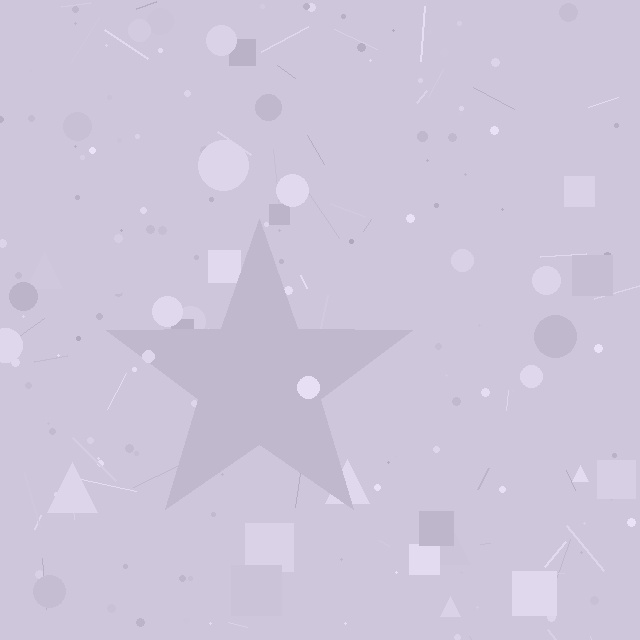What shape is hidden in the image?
A star is hidden in the image.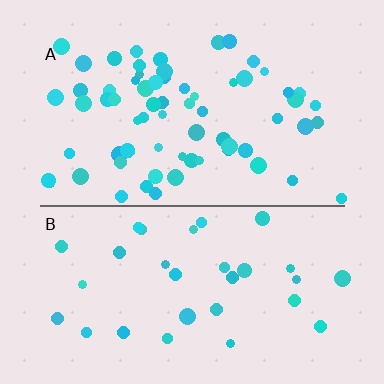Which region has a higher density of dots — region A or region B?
A (the top).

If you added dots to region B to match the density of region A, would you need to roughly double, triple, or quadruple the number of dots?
Approximately double.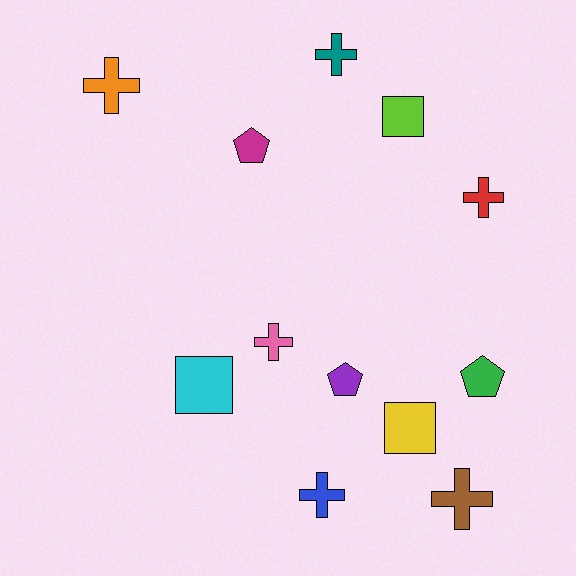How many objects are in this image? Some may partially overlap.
There are 12 objects.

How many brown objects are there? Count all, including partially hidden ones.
There is 1 brown object.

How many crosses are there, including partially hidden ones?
There are 6 crosses.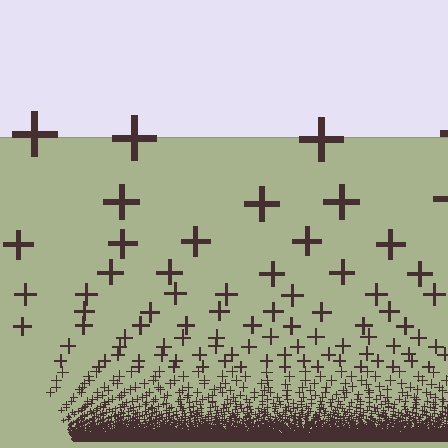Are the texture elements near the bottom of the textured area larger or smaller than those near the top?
Smaller. The gradient is inverted — elements near the bottom are smaller and denser.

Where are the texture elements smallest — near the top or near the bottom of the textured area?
Near the bottom.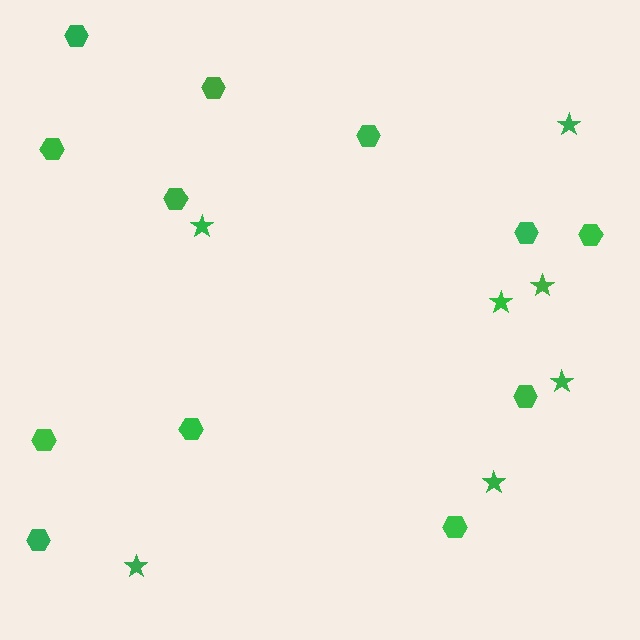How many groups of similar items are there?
There are 2 groups: one group of hexagons (12) and one group of stars (7).